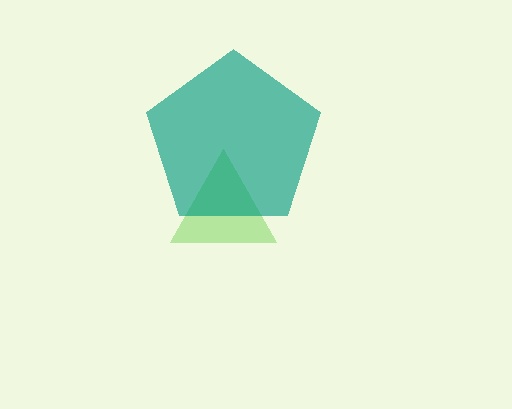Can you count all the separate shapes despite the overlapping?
Yes, there are 2 separate shapes.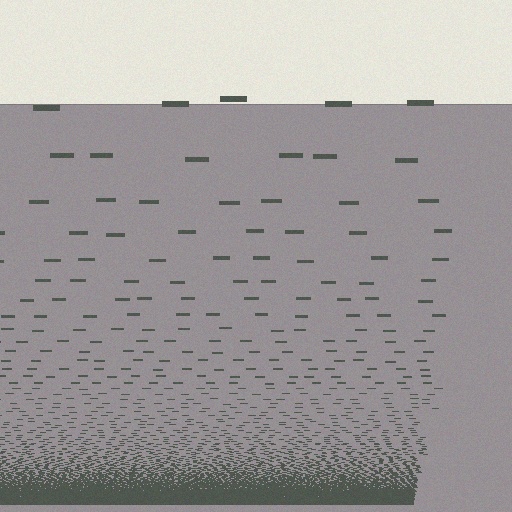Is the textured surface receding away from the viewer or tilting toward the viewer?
The surface appears to tilt toward the viewer. Texture elements get larger and sparser toward the top.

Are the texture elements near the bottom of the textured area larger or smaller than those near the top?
Smaller. The gradient is inverted — elements near the bottom are smaller and denser.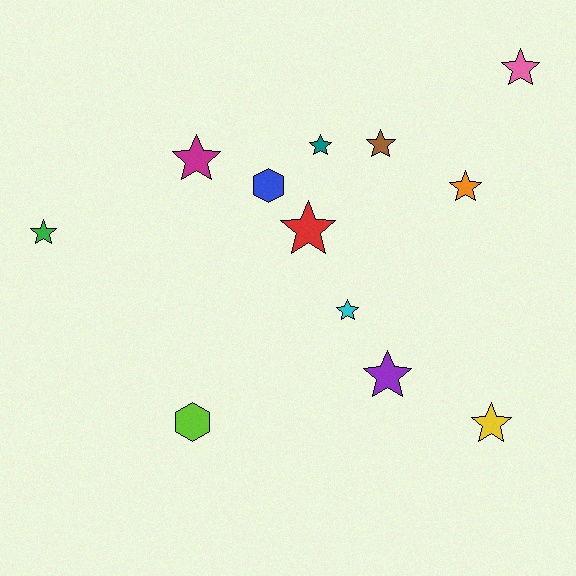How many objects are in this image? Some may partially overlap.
There are 12 objects.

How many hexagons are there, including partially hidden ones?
There are 2 hexagons.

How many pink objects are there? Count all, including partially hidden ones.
There is 1 pink object.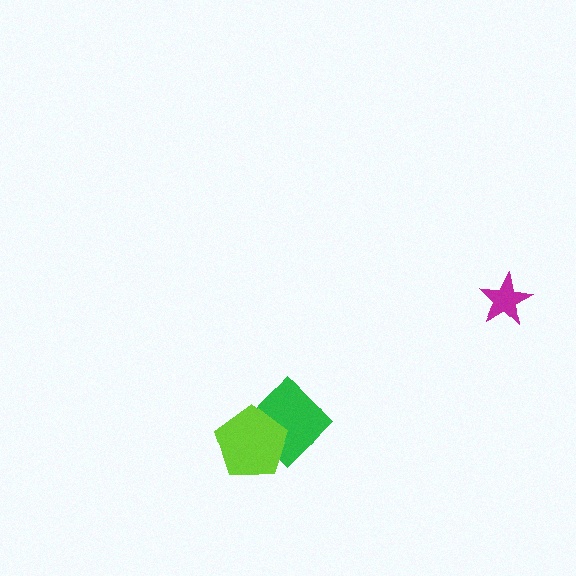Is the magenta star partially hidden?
No, no other shape covers it.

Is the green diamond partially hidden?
Yes, it is partially covered by another shape.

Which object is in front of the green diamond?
The lime pentagon is in front of the green diamond.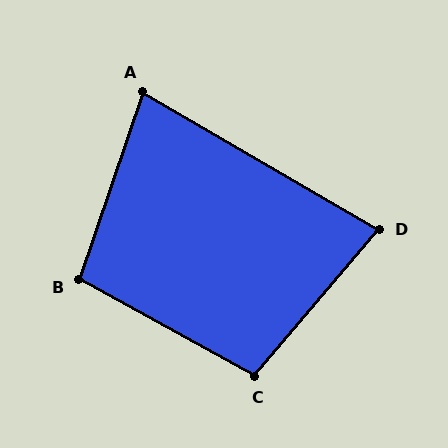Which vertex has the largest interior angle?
C, at approximately 102 degrees.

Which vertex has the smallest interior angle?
A, at approximately 78 degrees.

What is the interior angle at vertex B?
Approximately 100 degrees (obtuse).